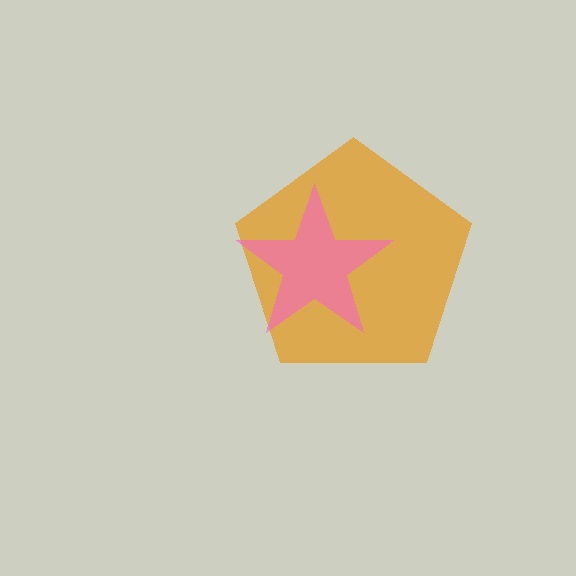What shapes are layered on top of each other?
The layered shapes are: an orange pentagon, a pink star.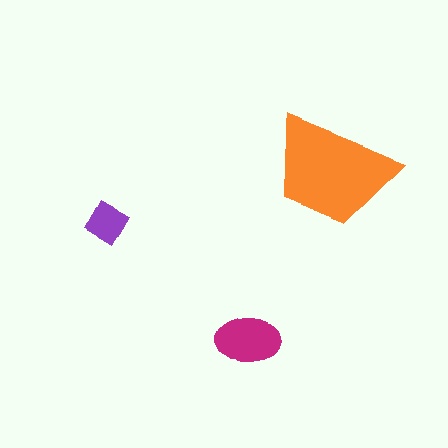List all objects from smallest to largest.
The purple diamond, the magenta ellipse, the orange trapezoid.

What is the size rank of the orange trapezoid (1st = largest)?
1st.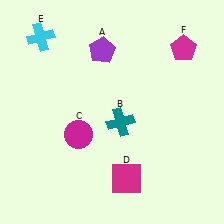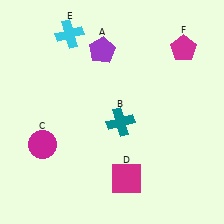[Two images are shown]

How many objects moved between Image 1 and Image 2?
2 objects moved between the two images.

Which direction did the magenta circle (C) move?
The magenta circle (C) moved left.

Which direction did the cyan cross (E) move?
The cyan cross (E) moved right.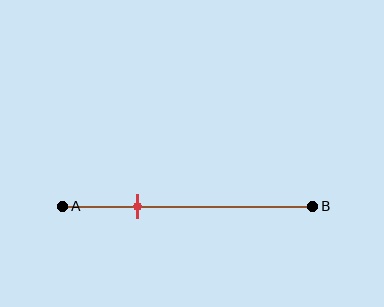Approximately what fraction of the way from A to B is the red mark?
The red mark is approximately 30% of the way from A to B.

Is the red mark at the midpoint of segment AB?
No, the mark is at about 30% from A, not at the 50% midpoint.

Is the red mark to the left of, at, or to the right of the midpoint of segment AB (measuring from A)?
The red mark is to the left of the midpoint of segment AB.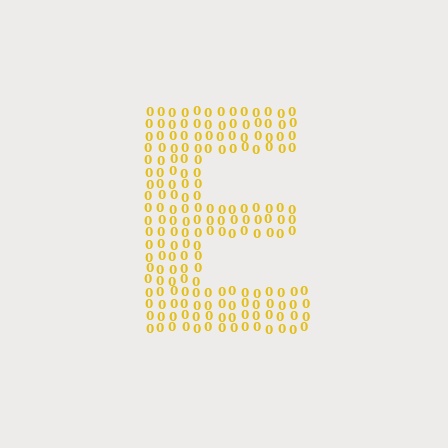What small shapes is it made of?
It is made of small digit 0's.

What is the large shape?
The large shape is the letter E.